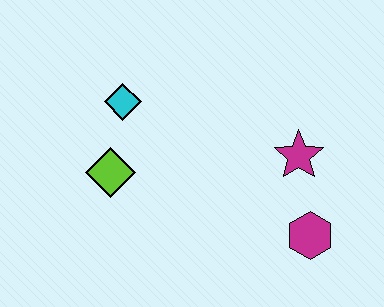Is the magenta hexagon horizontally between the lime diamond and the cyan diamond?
No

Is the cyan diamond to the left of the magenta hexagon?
Yes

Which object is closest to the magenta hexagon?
The magenta star is closest to the magenta hexagon.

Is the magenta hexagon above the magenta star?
No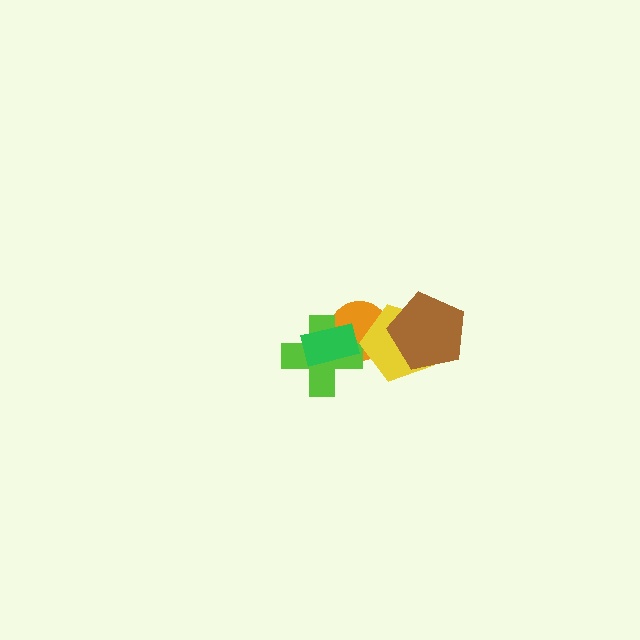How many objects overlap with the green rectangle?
2 objects overlap with the green rectangle.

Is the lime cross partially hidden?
Yes, it is partially covered by another shape.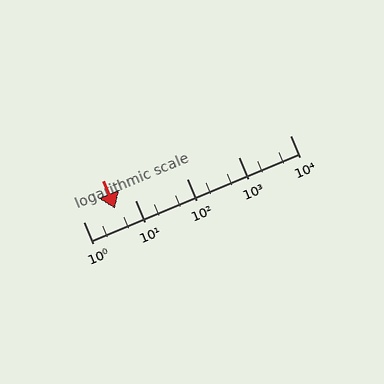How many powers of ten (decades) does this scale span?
The scale spans 4 decades, from 1 to 10000.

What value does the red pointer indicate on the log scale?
The pointer indicates approximately 4.1.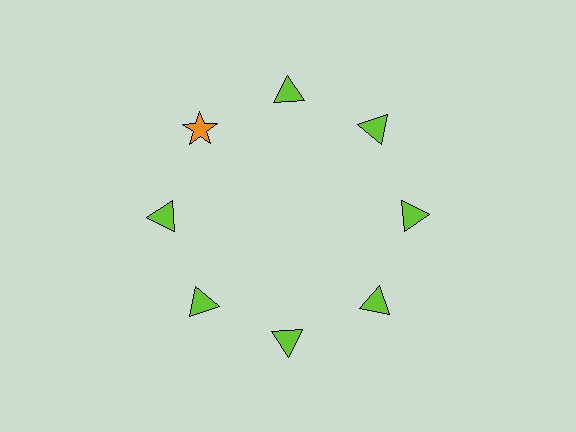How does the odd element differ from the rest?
It differs in both color (orange instead of lime) and shape (star instead of triangle).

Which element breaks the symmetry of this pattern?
The orange star at roughly the 10 o'clock position breaks the symmetry. All other shapes are lime triangles.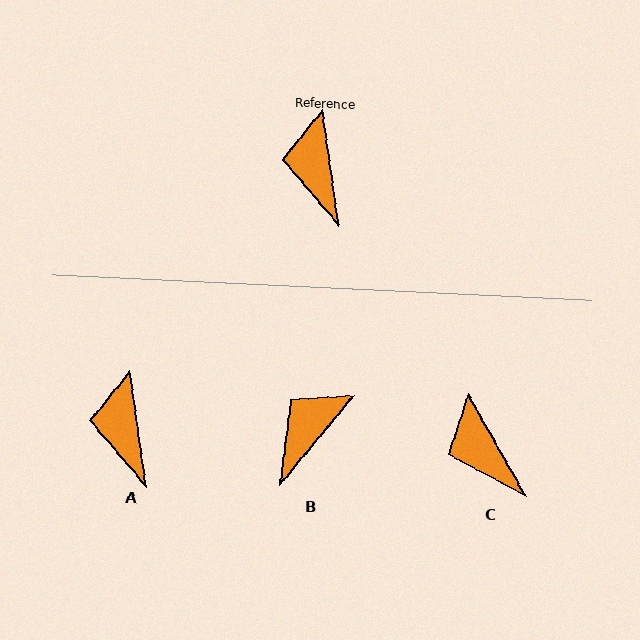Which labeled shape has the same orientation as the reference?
A.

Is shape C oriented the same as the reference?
No, it is off by about 22 degrees.